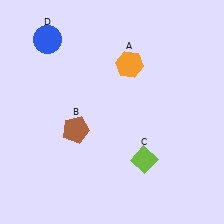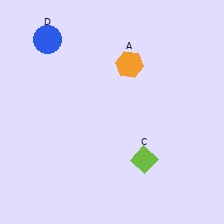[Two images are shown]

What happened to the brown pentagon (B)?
The brown pentagon (B) was removed in Image 2. It was in the bottom-left area of Image 1.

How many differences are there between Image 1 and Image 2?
There is 1 difference between the two images.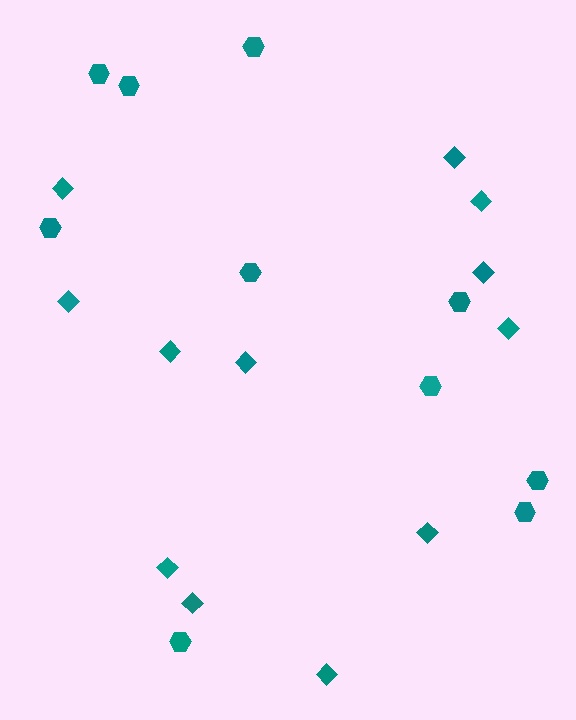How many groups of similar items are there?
There are 2 groups: one group of hexagons (10) and one group of diamonds (12).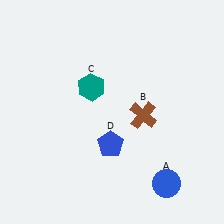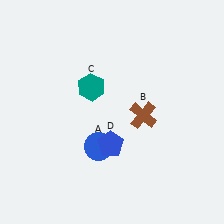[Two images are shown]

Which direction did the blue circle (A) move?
The blue circle (A) moved left.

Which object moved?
The blue circle (A) moved left.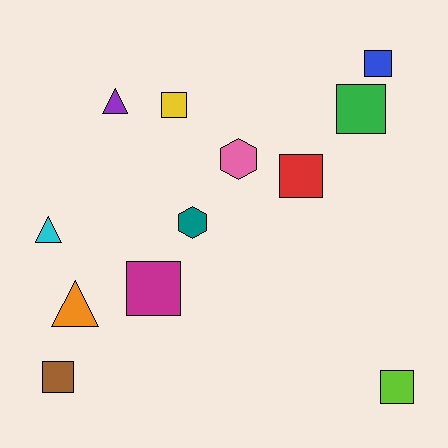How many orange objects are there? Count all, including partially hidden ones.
There is 1 orange object.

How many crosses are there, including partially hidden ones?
There are no crosses.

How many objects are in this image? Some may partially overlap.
There are 12 objects.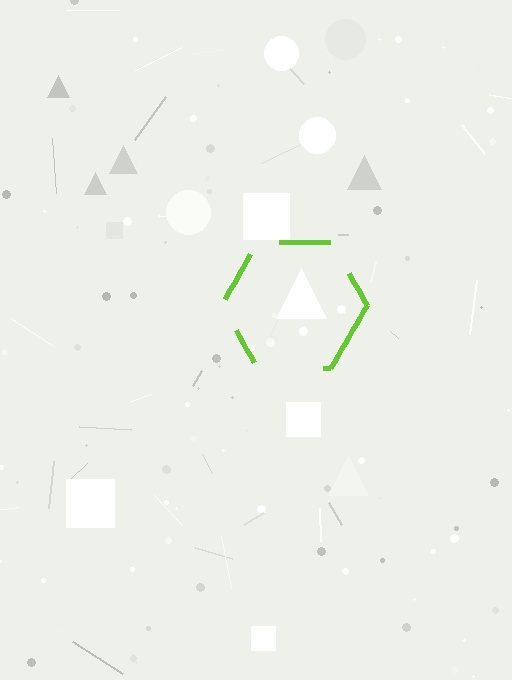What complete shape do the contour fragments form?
The contour fragments form a hexagon.